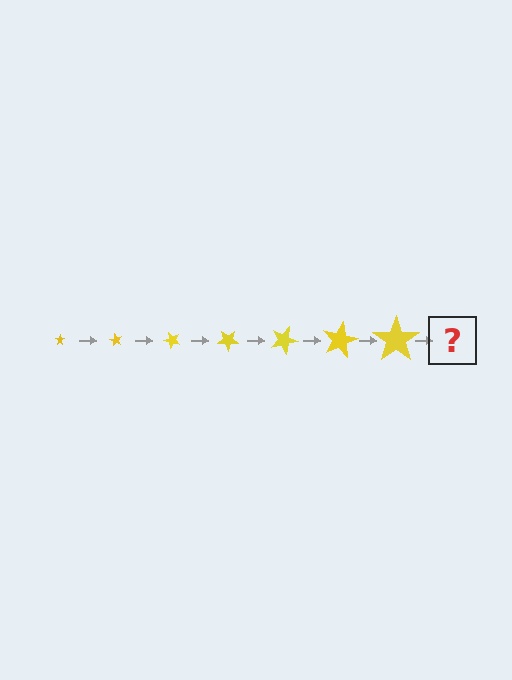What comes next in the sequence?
The next element should be a star, larger than the previous one and rotated 420 degrees from the start.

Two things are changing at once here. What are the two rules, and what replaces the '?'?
The two rules are that the star grows larger each step and it rotates 60 degrees each step. The '?' should be a star, larger than the previous one and rotated 420 degrees from the start.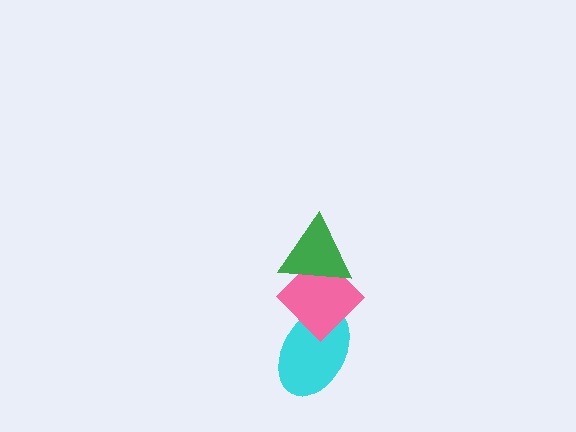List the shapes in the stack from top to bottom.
From top to bottom: the green triangle, the pink diamond, the cyan ellipse.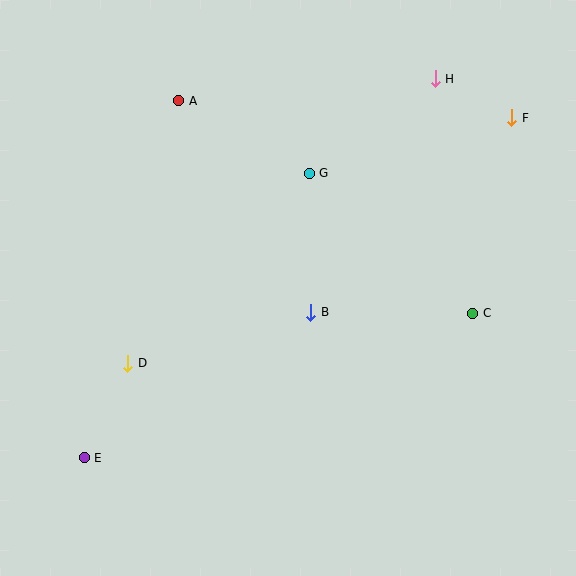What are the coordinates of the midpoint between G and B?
The midpoint between G and B is at (310, 243).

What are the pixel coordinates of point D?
Point D is at (128, 363).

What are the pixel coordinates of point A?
Point A is at (179, 101).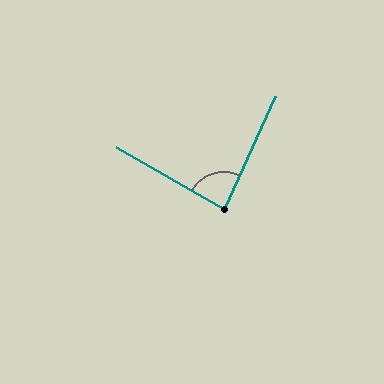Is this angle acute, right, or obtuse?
It is acute.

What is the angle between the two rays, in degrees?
Approximately 85 degrees.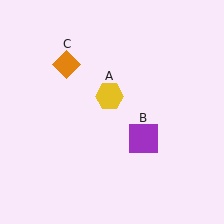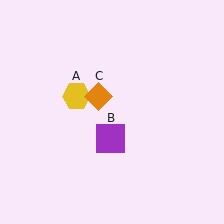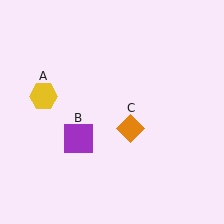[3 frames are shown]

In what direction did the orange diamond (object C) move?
The orange diamond (object C) moved down and to the right.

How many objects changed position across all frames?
3 objects changed position: yellow hexagon (object A), purple square (object B), orange diamond (object C).